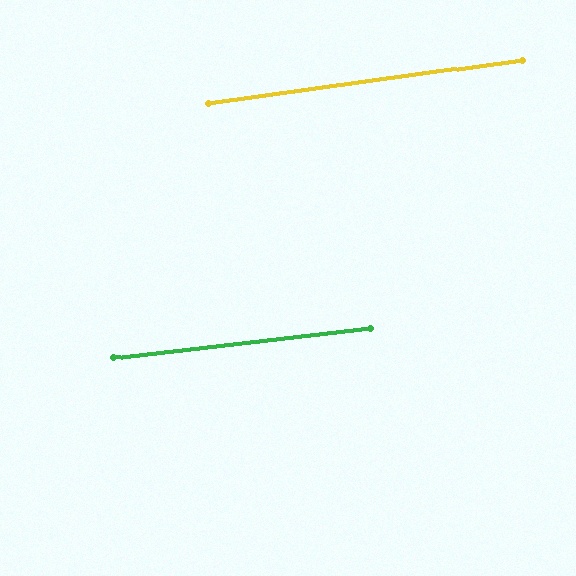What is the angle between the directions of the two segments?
Approximately 1 degree.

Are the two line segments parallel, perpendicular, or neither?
Parallel — their directions differ by only 1.2°.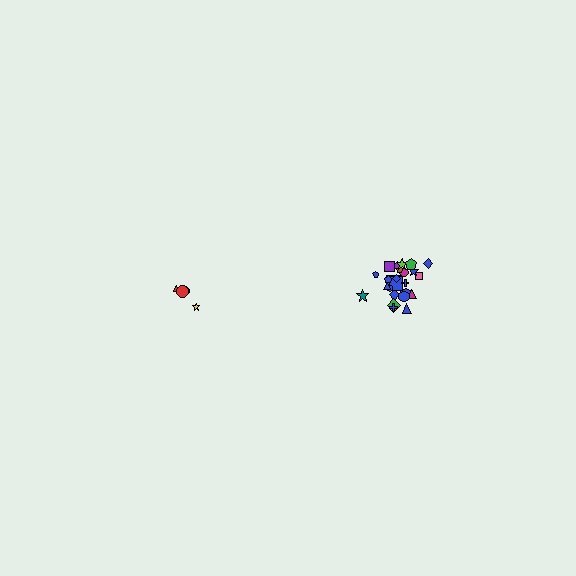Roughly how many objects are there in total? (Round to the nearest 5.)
Roughly 30 objects in total.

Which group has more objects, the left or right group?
The right group.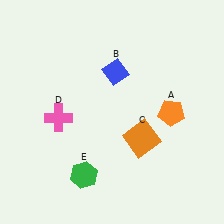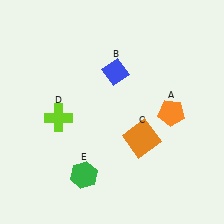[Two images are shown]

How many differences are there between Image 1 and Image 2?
There is 1 difference between the two images.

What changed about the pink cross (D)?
In Image 1, D is pink. In Image 2, it changed to lime.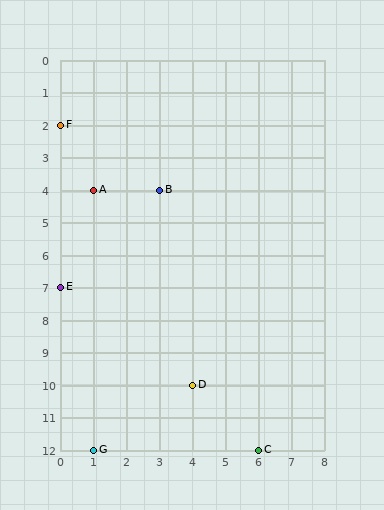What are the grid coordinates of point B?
Point B is at grid coordinates (3, 4).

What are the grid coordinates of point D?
Point D is at grid coordinates (4, 10).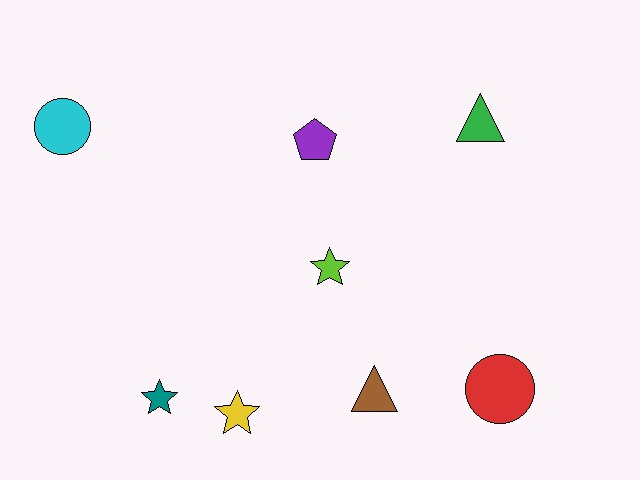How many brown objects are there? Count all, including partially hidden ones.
There is 1 brown object.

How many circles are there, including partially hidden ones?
There are 2 circles.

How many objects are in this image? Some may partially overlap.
There are 8 objects.